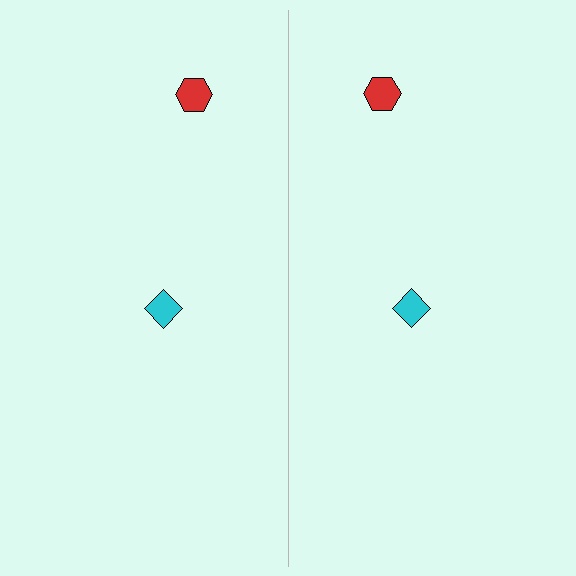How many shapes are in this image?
There are 4 shapes in this image.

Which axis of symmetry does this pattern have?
The pattern has a vertical axis of symmetry running through the center of the image.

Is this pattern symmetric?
Yes, this pattern has bilateral (reflection) symmetry.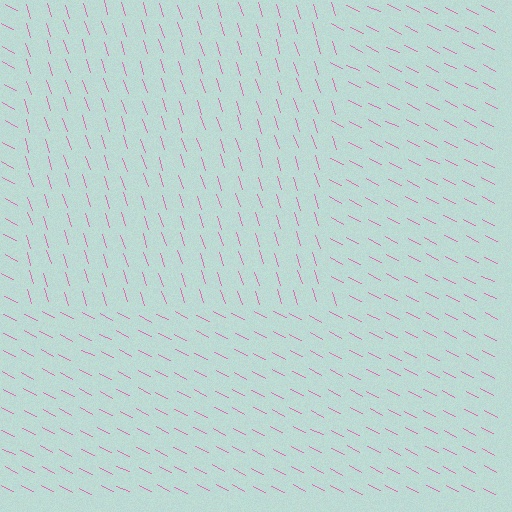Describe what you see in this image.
The image is filled with small pink line segments. A rectangle region in the image has lines oriented differently from the surrounding lines, creating a visible texture boundary.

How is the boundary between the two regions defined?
The boundary is defined purely by a change in line orientation (approximately 45 degrees difference). All lines are the same color and thickness.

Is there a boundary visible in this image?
Yes, there is a texture boundary formed by a change in line orientation.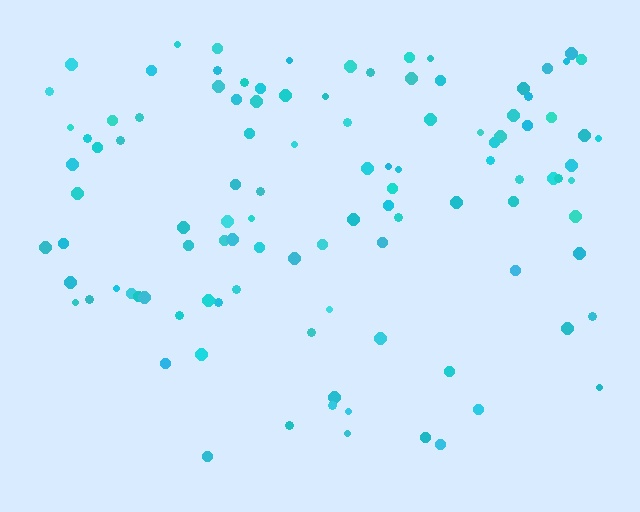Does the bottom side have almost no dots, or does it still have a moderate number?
Still a moderate number, just noticeably fewer than the top.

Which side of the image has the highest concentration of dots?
The top.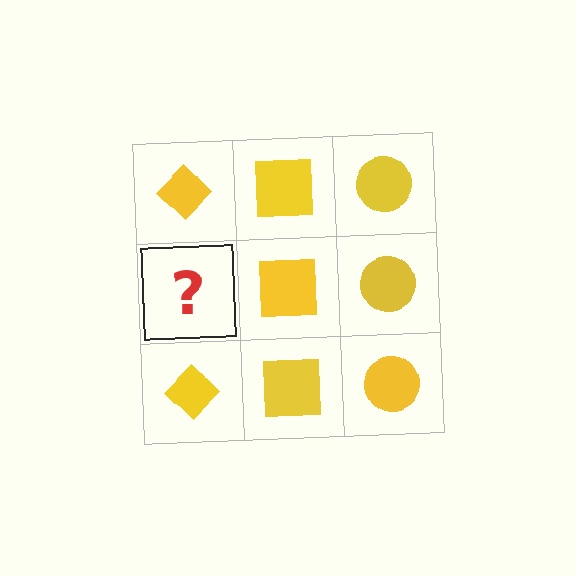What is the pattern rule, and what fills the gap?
The rule is that each column has a consistent shape. The gap should be filled with a yellow diamond.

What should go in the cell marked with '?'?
The missing cell should contain a yellow diamond.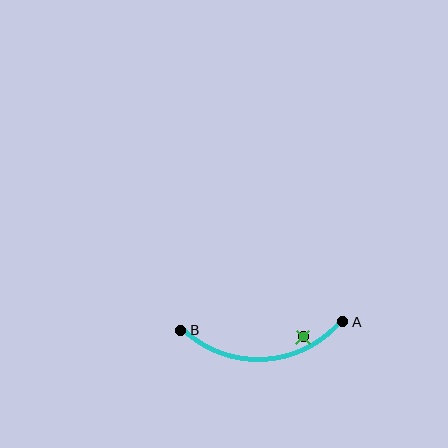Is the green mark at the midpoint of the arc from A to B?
No — the green mark does not lie on the arc at all. It sits slightly inside the curve.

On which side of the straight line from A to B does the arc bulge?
The arc bulges below the straight line connecting A and B.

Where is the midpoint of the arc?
The arc midpoint is the point on the curve farthest from the straight line joining A and B. It sits below that line.